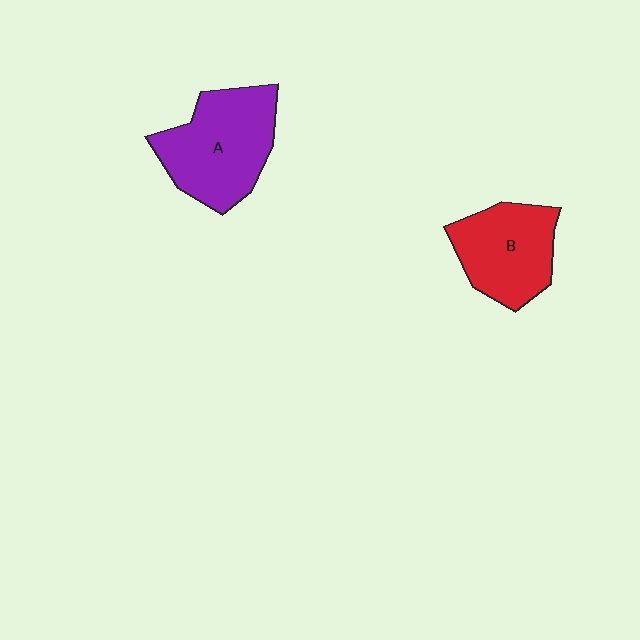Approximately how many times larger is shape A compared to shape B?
Approximately 1.2 times.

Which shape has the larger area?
Shape A (purple).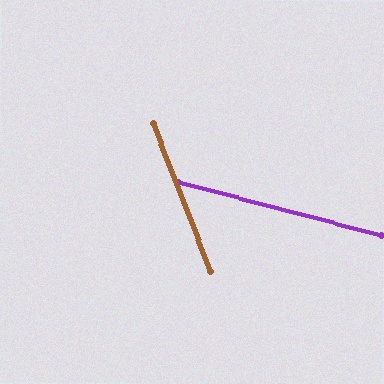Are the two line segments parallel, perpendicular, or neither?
Neither parallel nor perpendicular — they differ by about 54°.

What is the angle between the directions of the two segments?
Approximately 54 degrees.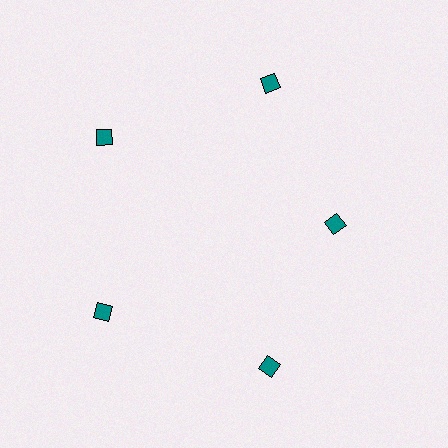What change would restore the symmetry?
The symmetry would be restored by moving it outward, back onto the ring so that all 5 diamonds sit at equal angles and equal distance from the center.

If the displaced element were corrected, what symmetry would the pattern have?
It would have 5-fold rotational symmetry — the pattern would map onto itself every 72 degrees.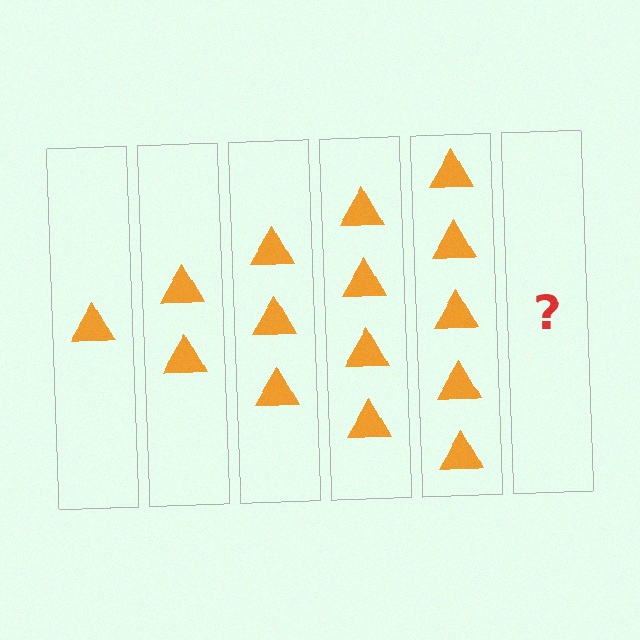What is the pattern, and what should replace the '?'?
The pattern is that each step adds one more triangle. The '?' should be 6 triangles.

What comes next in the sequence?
The next element should be 6 triangles.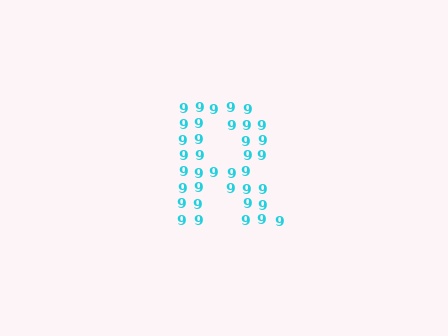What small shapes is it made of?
It is made of small digit 9's.